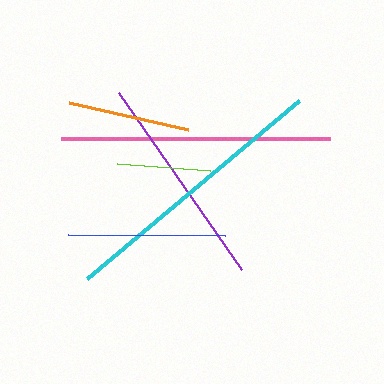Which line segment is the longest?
The cyan line is the longest at approximately 277 pixels.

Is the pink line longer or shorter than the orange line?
The pink line is longer than the orange line.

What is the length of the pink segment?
The pink segment is approximately 269 pixels long.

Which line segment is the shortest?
The lime line is the shortest at approximately 94 pixels.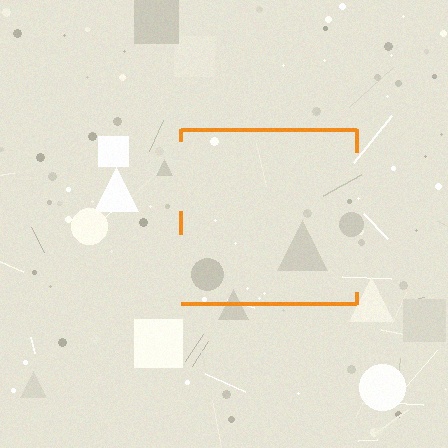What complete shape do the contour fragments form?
The contour fragments form a square.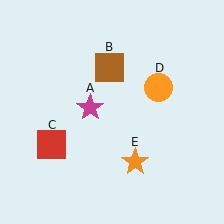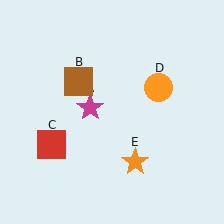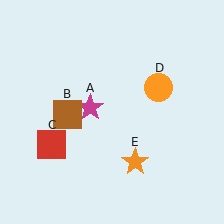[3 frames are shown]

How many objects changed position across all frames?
1 object changed position: brown square (object B).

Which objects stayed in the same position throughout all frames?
Magenta star (object A) and red square (object C) and orange circle (object D) and orange star (object E) remained stationary.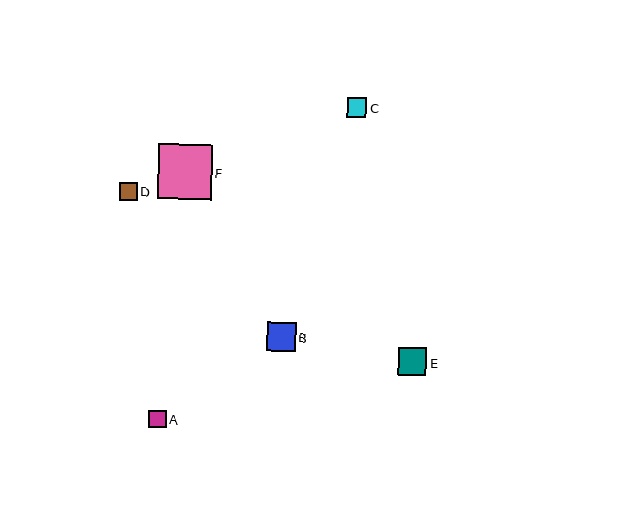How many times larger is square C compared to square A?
Square C is approximately 1.1 times the size of square A.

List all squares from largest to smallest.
From largest to smallest: F, B, E, C, D, A.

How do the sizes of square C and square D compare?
Square C and square D are approximately the same size.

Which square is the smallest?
Square A is the smallest with a size of approximately 17 pixels.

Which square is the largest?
Square F is the largest with a size of approximately 54 pixels.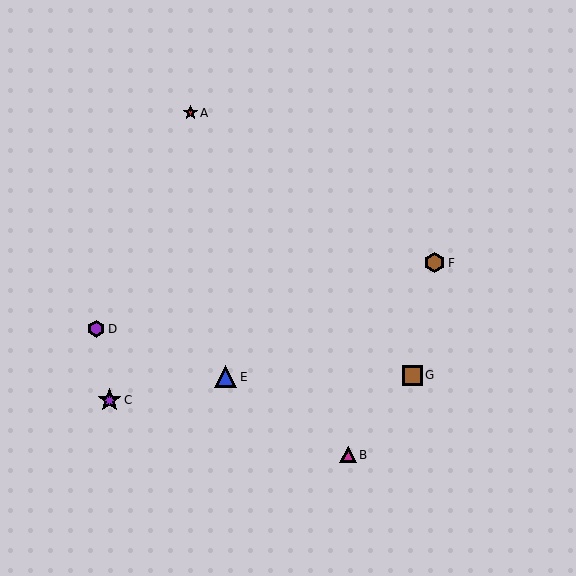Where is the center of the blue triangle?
The center of the blue triangle is at (226, 377).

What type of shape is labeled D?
Shape D is a purple hexagon.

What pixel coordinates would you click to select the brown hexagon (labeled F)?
Click at (434, 263) to select the brown hexagon F.